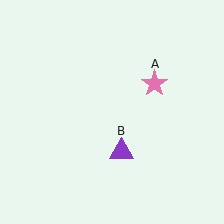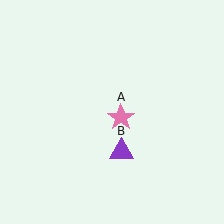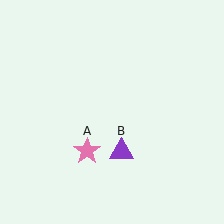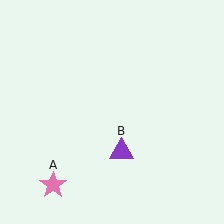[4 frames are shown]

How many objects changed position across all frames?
1 object changed position: pink star (object A).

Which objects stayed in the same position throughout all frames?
Purple triangle (object B) remained stationary.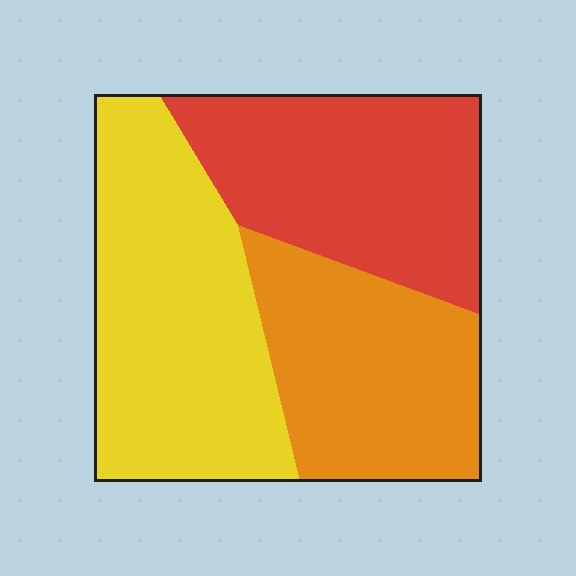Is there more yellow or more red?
Yellow.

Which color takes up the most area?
Yellow, at roughly 40%.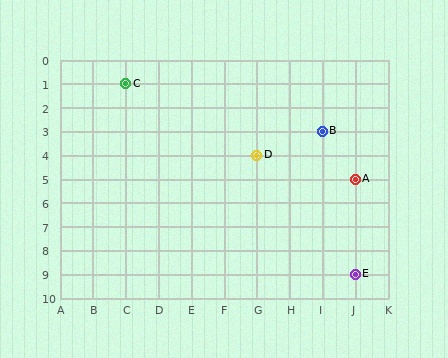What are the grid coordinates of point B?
Point B is at grid coordinates (I, 3).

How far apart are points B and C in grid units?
Points B and C are 6 columns and 2 rows apart (about 6.3 grid units diagonally).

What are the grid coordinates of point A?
Point A is at grid coordinates (J, 5).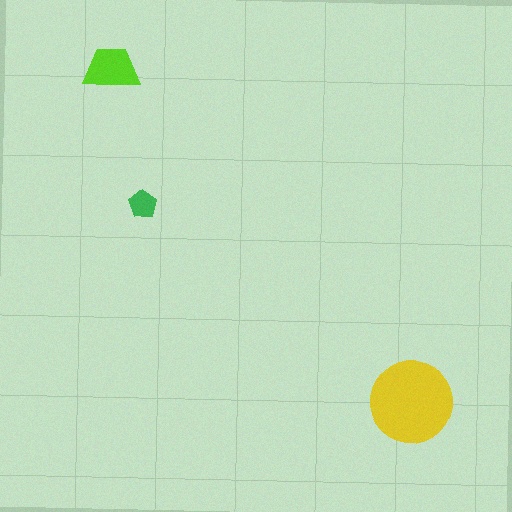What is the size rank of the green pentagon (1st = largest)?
3rd.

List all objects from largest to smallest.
The yellow circle, the lime trapezoid, the green pentagon.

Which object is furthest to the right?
The yellow circle is rightmost.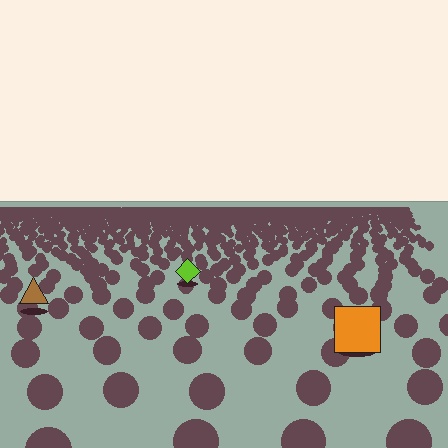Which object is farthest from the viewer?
The lime diamond is farthest from the viewer. It appears smaller and the ground texture around it is denser.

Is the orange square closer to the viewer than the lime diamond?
Yes. The orange square is closer — you can tell from the texture gradient: the ground texture is coarser near it.